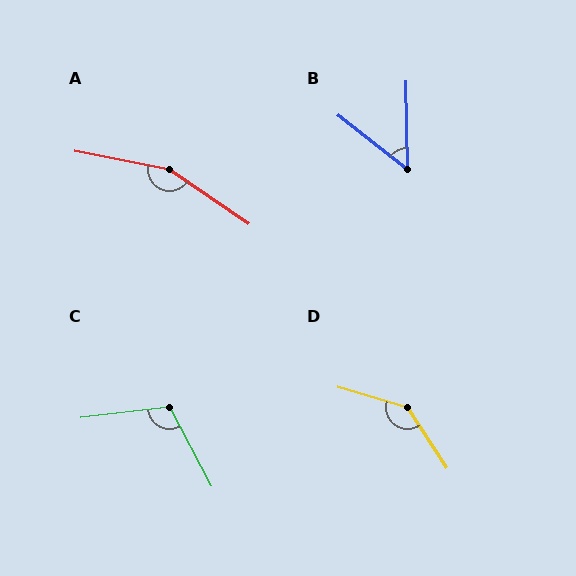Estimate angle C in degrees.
Approximately 111 degrees.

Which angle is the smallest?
B, at approximately 51 degrees.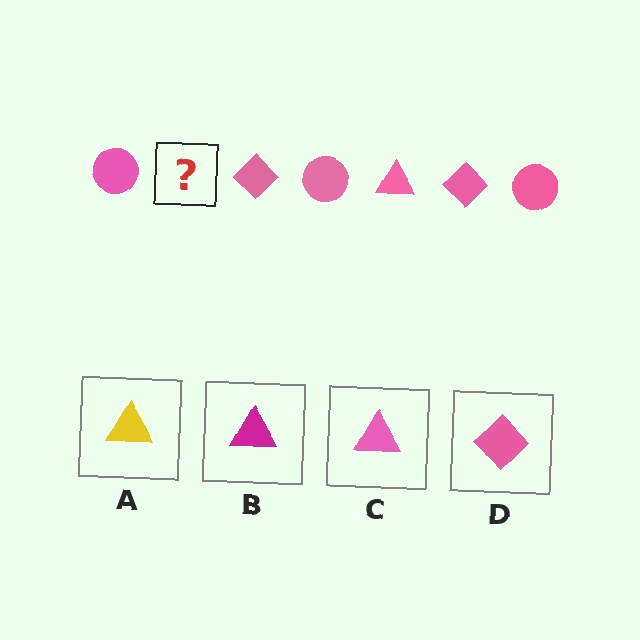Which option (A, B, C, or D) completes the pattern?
C.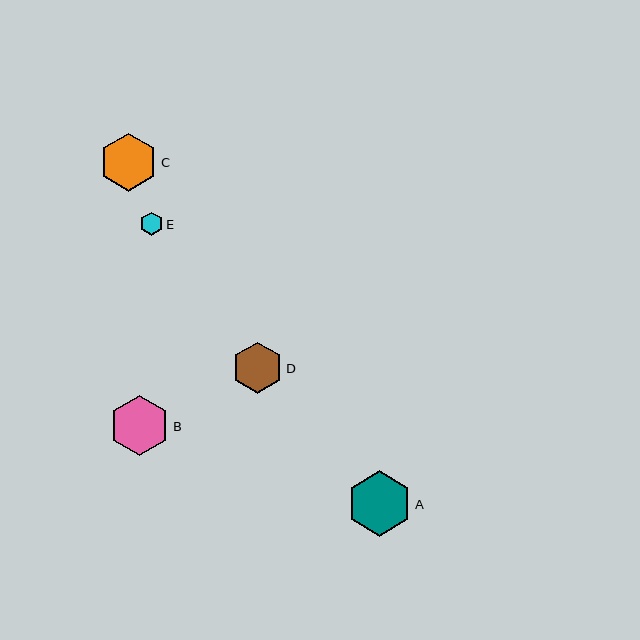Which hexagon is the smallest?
Hexagon E is the smallest with a size of approximately 23 pixels.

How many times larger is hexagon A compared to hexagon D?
Hexagon A is approximately 1.3 times the size of hexagon D.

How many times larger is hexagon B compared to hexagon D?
Hexagon B is approximately 1.2 times the size of hexagon D.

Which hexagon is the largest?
Hexagon A is the largest with a size of approximately 65 pixels.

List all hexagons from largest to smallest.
From largest to smallest: A, B, C, D, E.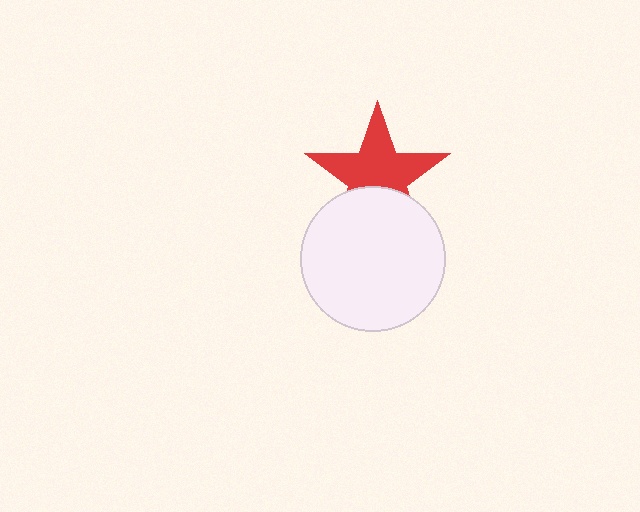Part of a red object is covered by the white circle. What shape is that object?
It is a star.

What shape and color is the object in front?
The object in front is a white circle.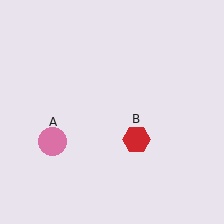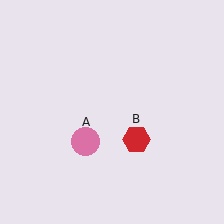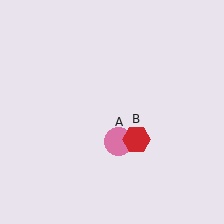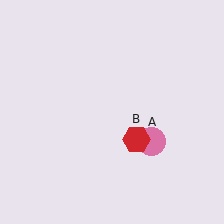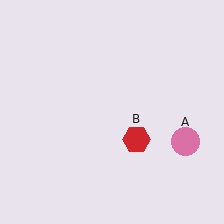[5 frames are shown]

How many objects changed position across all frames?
1 object changed position: pink circle (object A).